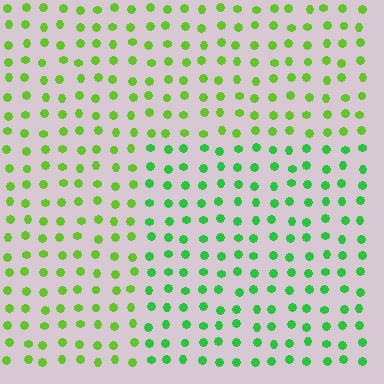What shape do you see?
I see a rectangle.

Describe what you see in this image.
The image is filled with small lime elements in a uniform arrangement. A rectangle-shaped region is visible where the elements are tinted to a slightly different hue, forming a subtle color boundary.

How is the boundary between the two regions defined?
The boundary is defined purely by a slight shift in hue (about 31 degrees). Spacing, size, and orientation are identical on both sides.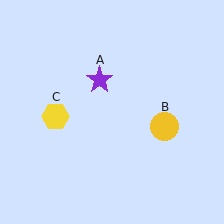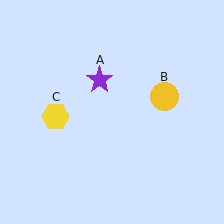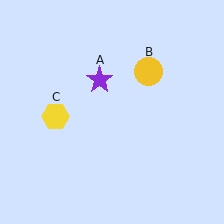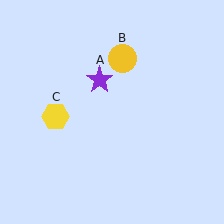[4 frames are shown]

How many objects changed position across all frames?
1 object changed position: yellow circle (object B).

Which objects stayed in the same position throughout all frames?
Purple star (object A) and yellow hexagon (object C) remained stationary.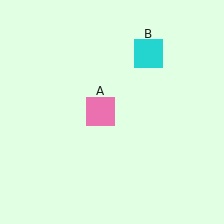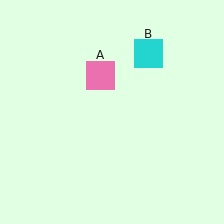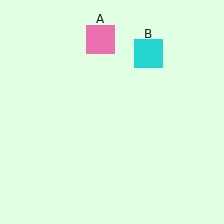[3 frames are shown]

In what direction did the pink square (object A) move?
The pink square (object A) moved up.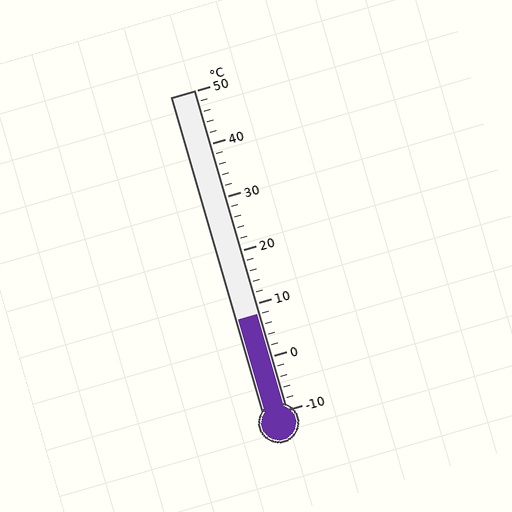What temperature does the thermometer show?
The thermometer shows approximately 8°C.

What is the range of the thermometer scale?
The thermometer scale ranges from -10°C to 50°C.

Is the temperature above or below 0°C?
The temperature is above 0°C.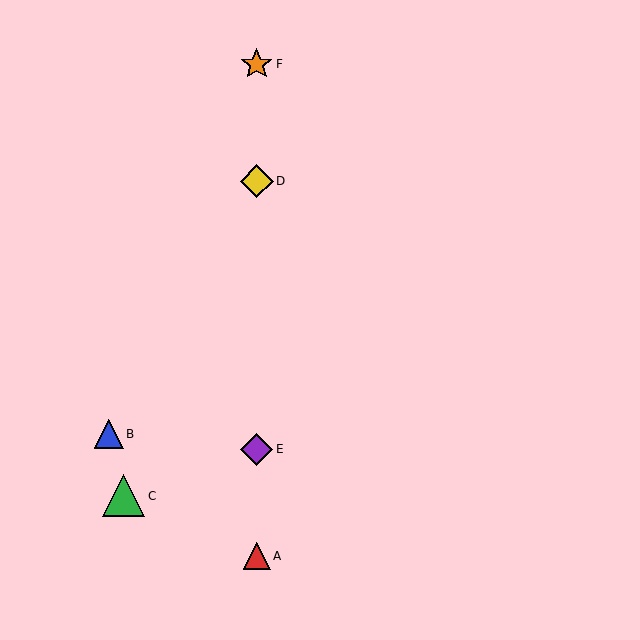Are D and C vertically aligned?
No, D is at x≈257 and C is at x≈124.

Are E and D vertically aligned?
Yes, both are at x≈257.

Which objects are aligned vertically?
Objects A, D, E, F are aligned vertically.